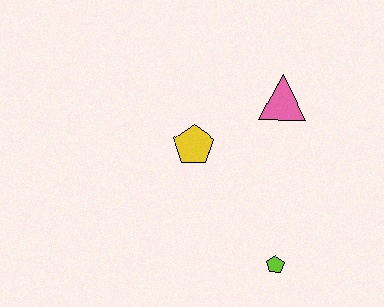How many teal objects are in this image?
There are no teal objects.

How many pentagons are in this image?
There are 2 pentagons.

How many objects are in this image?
There are 3 objects.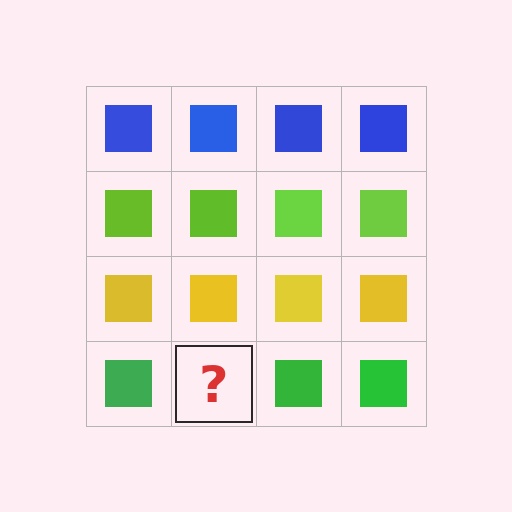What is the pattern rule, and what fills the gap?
The rule is that each row has a consistent color. The gap should be filled with a green square.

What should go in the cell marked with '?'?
The missing cell should contain a green square.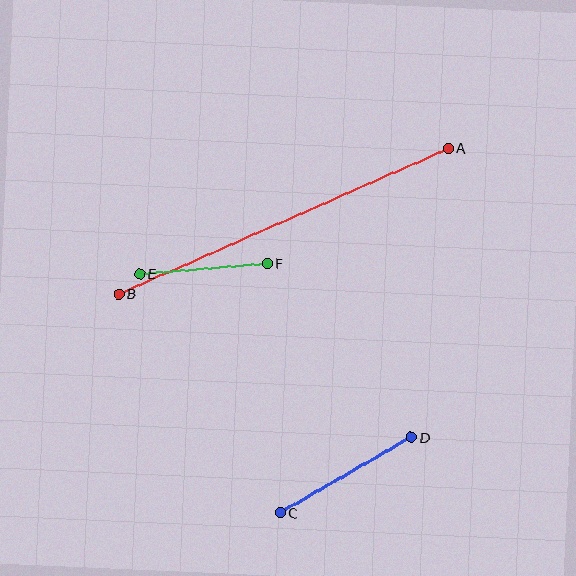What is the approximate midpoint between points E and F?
The midpoint is at approximately (203, 268) pixels.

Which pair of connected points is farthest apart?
Points A and B are farthest apart.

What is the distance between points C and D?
The distance is approximately 151 pixels.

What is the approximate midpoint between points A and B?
The midpoint is at approximately (284, 221) pixels.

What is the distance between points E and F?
The distance is approximately 128 pixels.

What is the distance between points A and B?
The distance is approximately 360 pixels.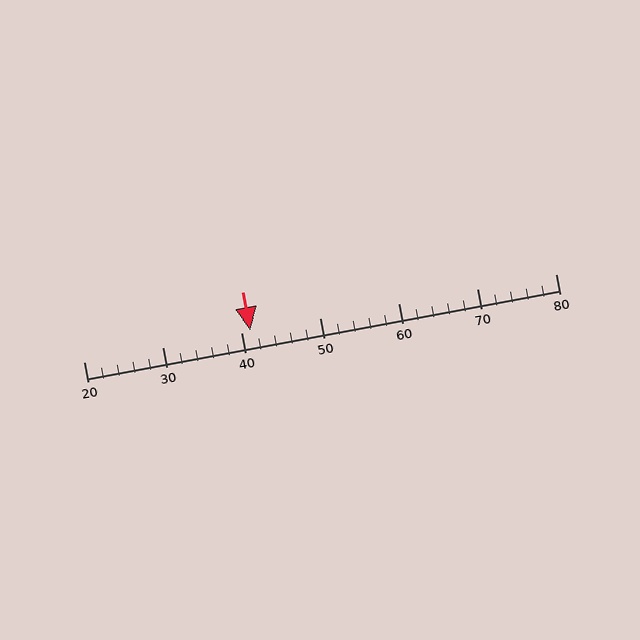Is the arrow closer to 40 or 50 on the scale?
The arrow is closer to 40.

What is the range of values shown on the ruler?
The ruler shows values from 20 to 80.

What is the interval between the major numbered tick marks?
The major tick marks are spaced 10 units apart.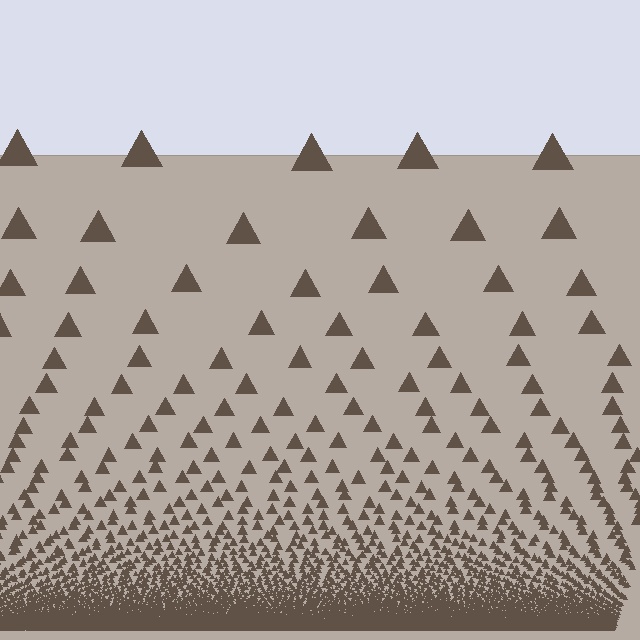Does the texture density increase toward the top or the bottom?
Density increases toward the bottom.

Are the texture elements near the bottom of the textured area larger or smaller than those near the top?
Smaller. The gradient is inverted — elements near the bottom are smaller and denser.